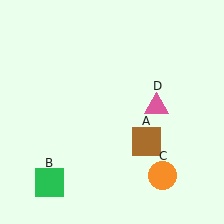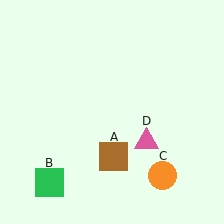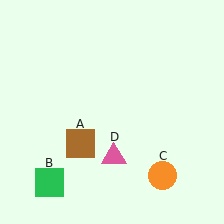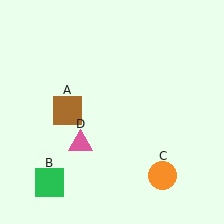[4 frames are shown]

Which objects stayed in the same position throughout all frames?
Green square (object B) and orange circle (object C) remained stationary.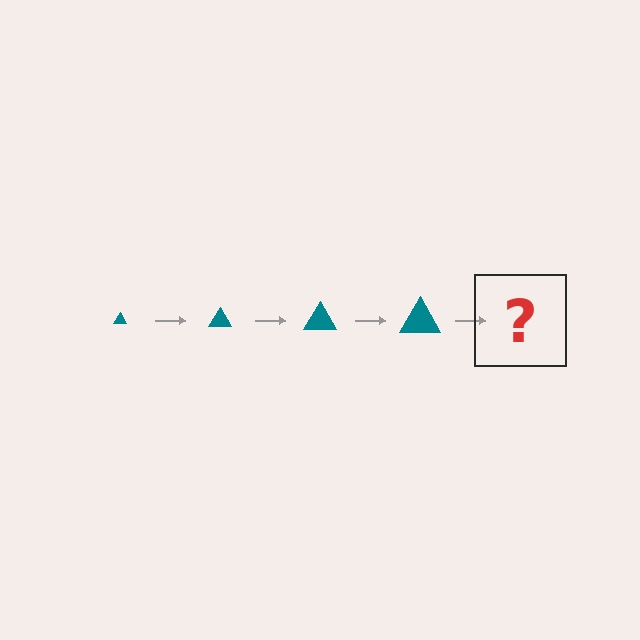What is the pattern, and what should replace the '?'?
The pattern is that the triangle gets progressively larger each step. The '?' should be a teal triangle, larger than the previous one.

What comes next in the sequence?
The next element should be a teal triangle, larger than the previous one.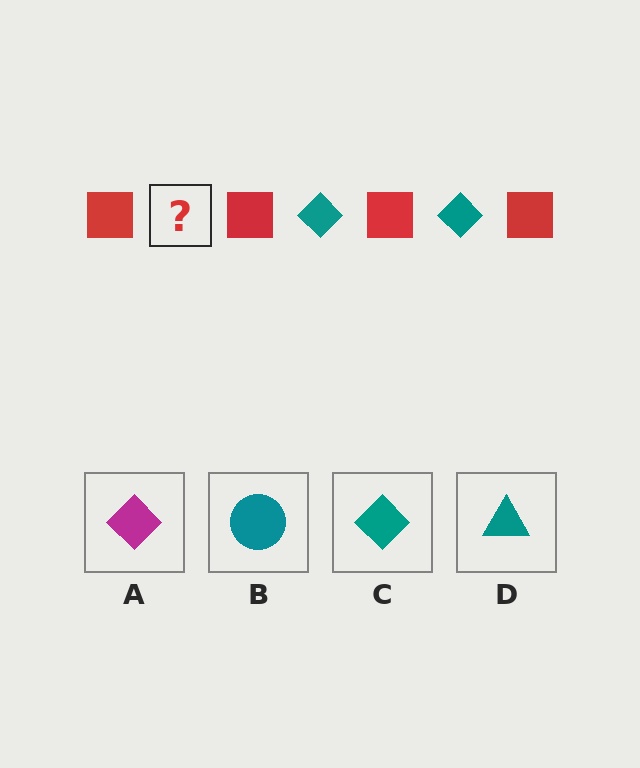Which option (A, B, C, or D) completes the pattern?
C.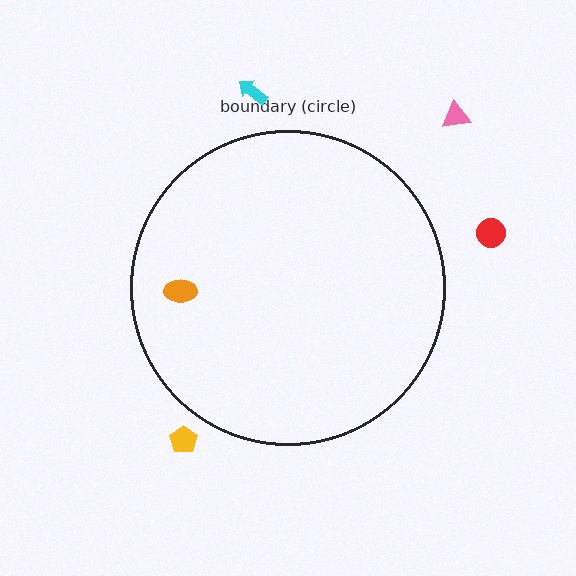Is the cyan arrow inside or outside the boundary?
Outside.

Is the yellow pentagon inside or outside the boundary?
Outside.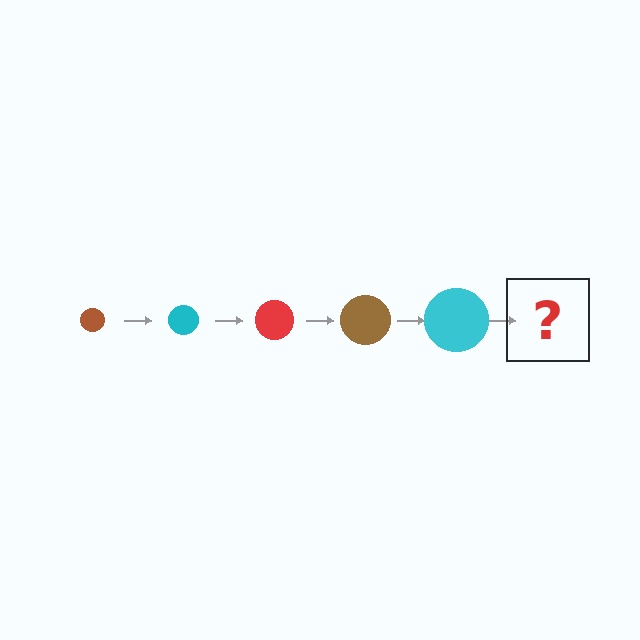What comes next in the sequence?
The next element should be a red circle, larger than the previous one.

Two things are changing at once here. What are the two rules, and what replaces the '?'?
The two rules are that the circle grows larger each step and the color cycles through brown, cyan, and red. The '?' should be a red circle, larger than the previous one.